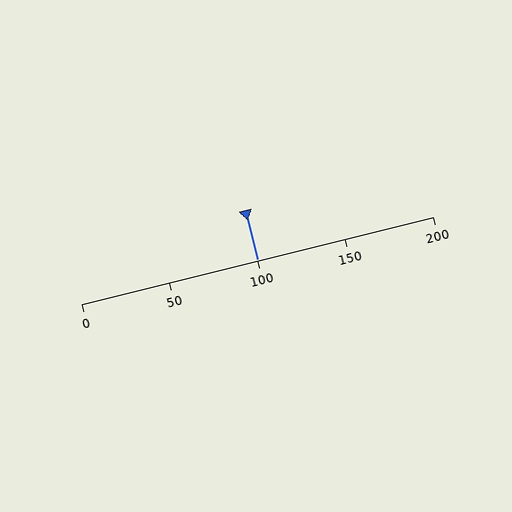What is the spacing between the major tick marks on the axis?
The major ticks are spaced 50 apart.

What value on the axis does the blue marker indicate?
The marker indicates approximately 100.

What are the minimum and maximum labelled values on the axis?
The axis runs from 0 to 200.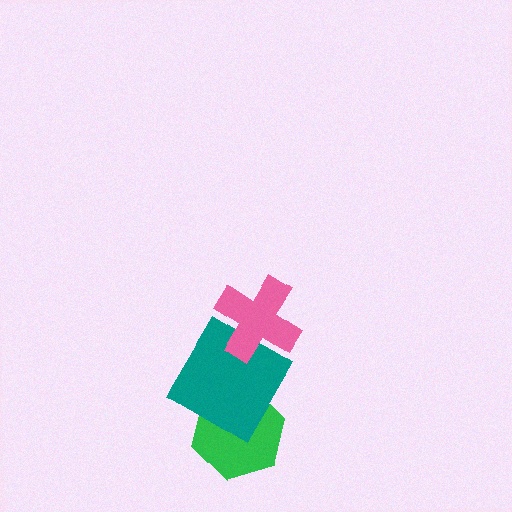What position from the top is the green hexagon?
The green hexagon is 3rd from the top.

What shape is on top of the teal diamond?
The pink cross is on top of the teal diamond.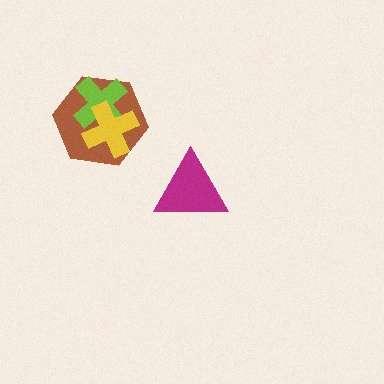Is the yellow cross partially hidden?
No, no other shape covers it.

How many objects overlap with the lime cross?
2 objects overlap with the lime cross.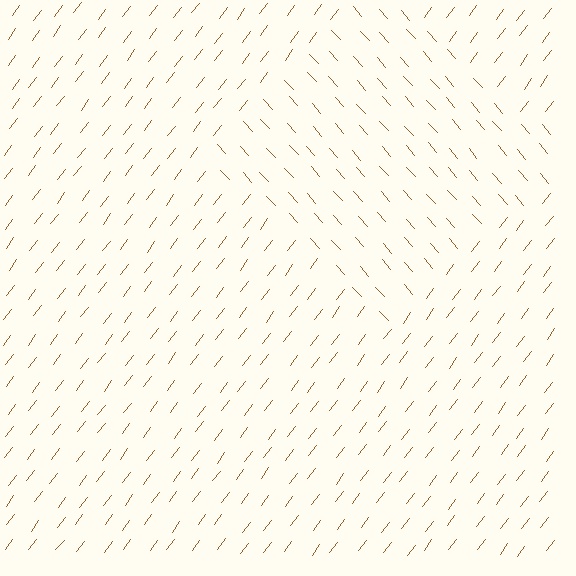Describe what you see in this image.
The image is filled with small brown line segments. A diamond region in the image has lines oriented differently from the surrounding lines, creating a visible texture boundary.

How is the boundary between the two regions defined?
The boundary is defined purely by a change in line orientation (approximately 78 degrees difference). All lines are the same color and thickness.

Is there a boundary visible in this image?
Yes, there is a texture boundary formed by a change in line orientation.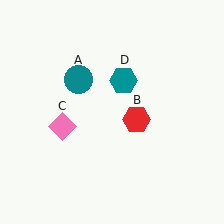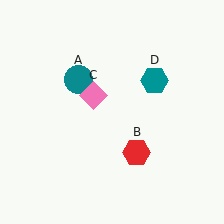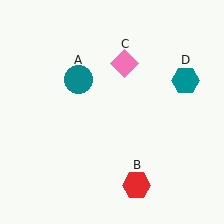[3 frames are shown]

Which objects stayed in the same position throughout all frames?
Teal circle (object A) remained stationary.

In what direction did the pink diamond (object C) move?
The pink diamond (object C) moved up and to the right.